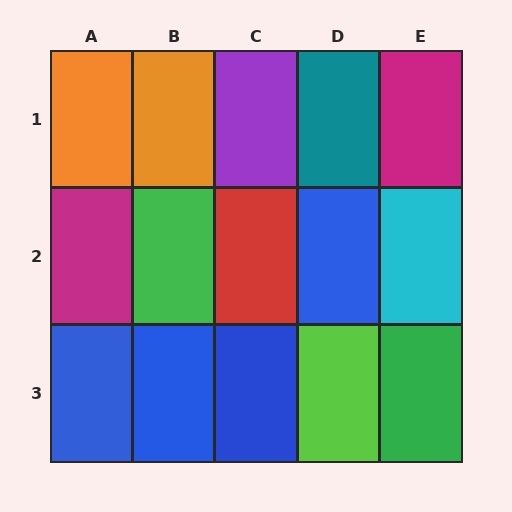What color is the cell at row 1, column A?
Orange.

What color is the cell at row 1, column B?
Orange.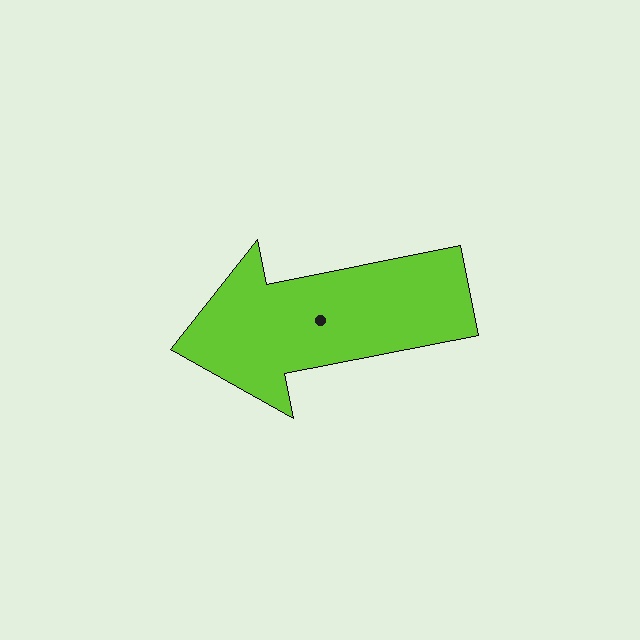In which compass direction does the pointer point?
West.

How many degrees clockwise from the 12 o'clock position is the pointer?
Approximately 259 degrees.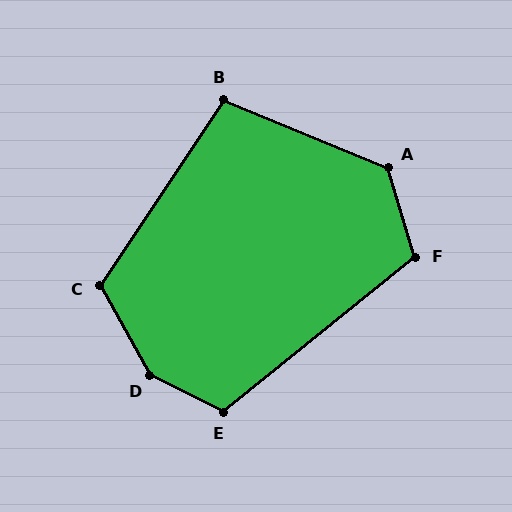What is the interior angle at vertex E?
Approximately 114 degrees (obtuse).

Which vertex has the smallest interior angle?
B, at approximately 101 degrees.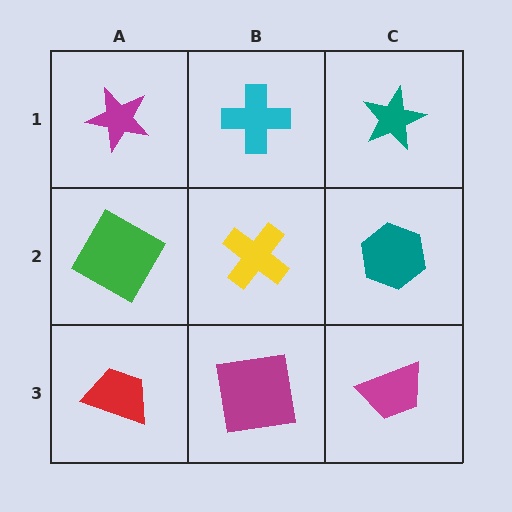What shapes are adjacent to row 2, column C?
A teal star (row 1, column C), a magenta trapezoid (row 3, column C), a yellow cross (row 2, column B).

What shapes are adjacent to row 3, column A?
A green square (row 2, column A), a magenta square (row 3, column B).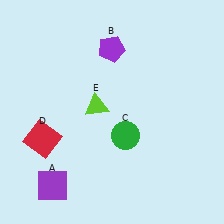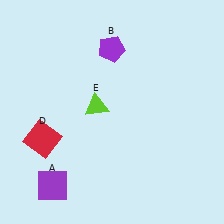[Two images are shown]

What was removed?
The green circle (C) was removed in Image 2.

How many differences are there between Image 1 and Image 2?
There is 1 difference between the two images.